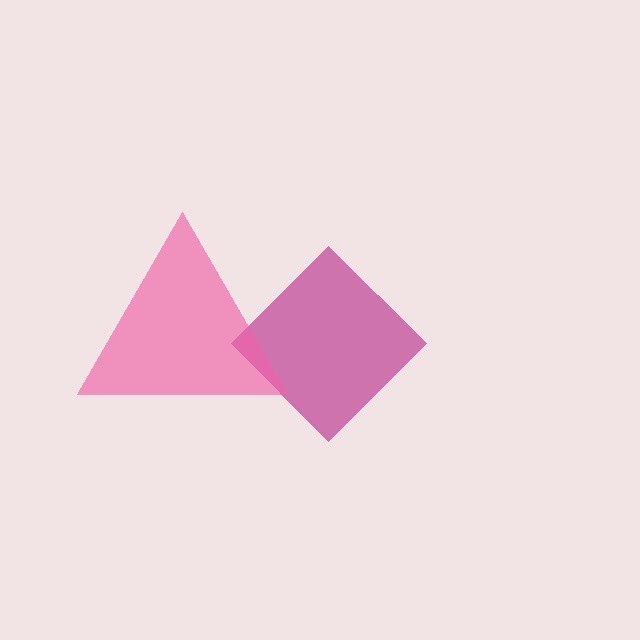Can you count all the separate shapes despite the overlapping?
Yes, there are 2 separate shapes.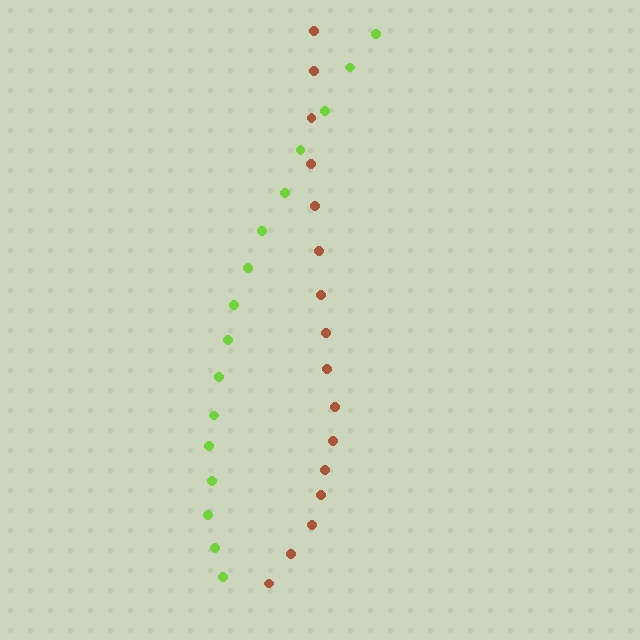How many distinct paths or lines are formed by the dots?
There are 2 distinct paths.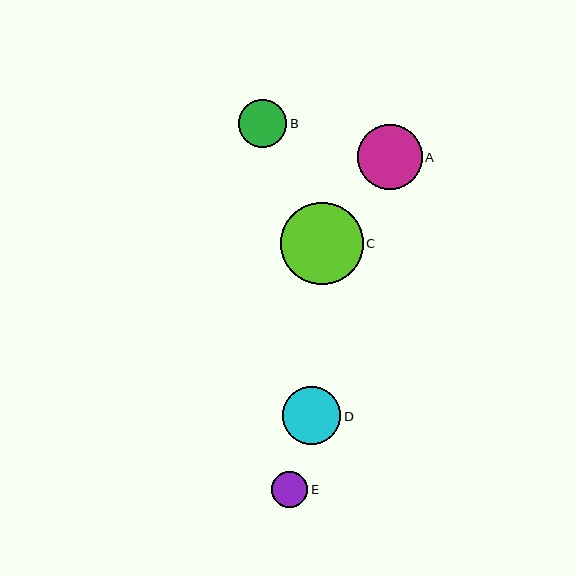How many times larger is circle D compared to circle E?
Circle D is approximately 1.6 times the size of circle E.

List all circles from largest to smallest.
From largest to smallest: C, A, D, B, E.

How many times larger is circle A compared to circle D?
Circle A is approximately 1.1 times the size of circle D.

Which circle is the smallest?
Circle E is the smallest with a size of approximately 36 pixels.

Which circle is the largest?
Circle C is the largest with a size of approximately 82 pixels.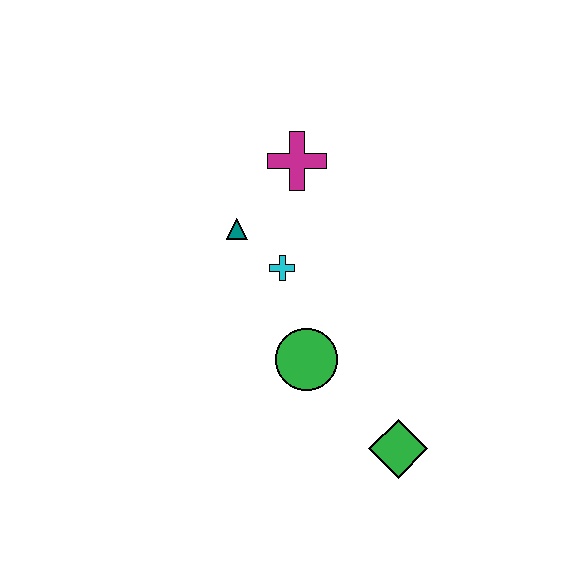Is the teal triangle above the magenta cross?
No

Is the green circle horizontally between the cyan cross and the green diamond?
Yes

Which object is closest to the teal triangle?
The cyan cross is closest to the teal triangle.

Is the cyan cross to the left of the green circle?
Yes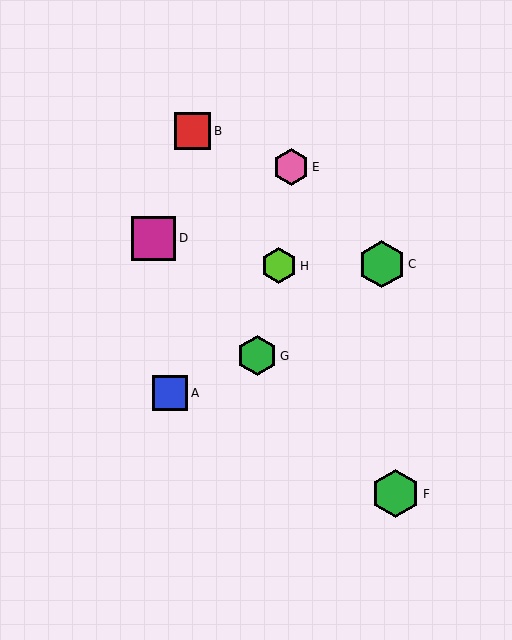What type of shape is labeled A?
Shape A is a blue square.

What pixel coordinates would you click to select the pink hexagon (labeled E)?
Click at (291, 167) to select the pink hexagon E.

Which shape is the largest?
The green hexagon (labeled F) is the largest.